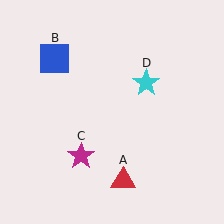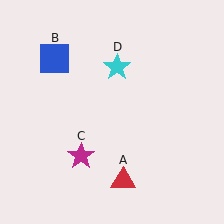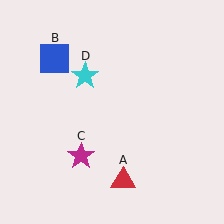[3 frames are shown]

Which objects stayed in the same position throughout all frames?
Red triangle (object A) and blue square (object B) and magenta star (object C) remained stationary.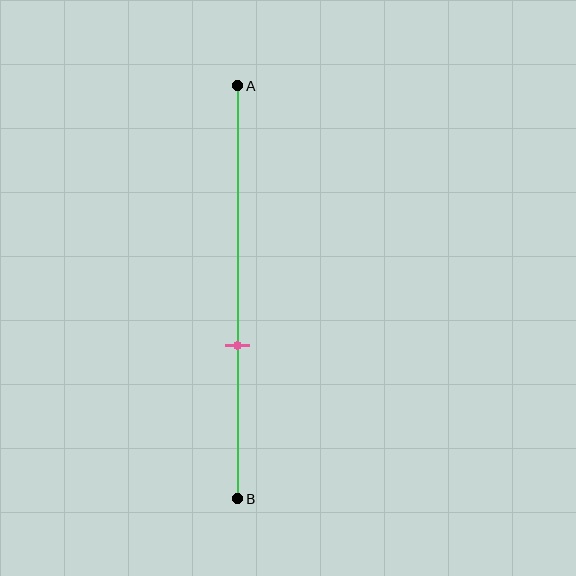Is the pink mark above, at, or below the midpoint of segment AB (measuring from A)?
The pink mark is below the midpoint of segment AB.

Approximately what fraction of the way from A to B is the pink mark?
The pink mark is approximately 65% of the way from A to B.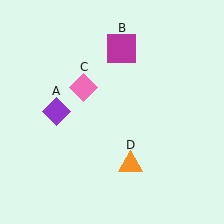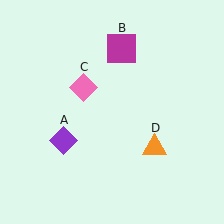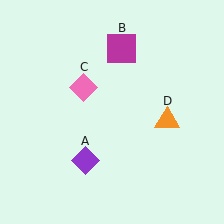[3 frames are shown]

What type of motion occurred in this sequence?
The purple diamond (object A), orange triangle (object D) rotated counterclockwise around the center of the scene.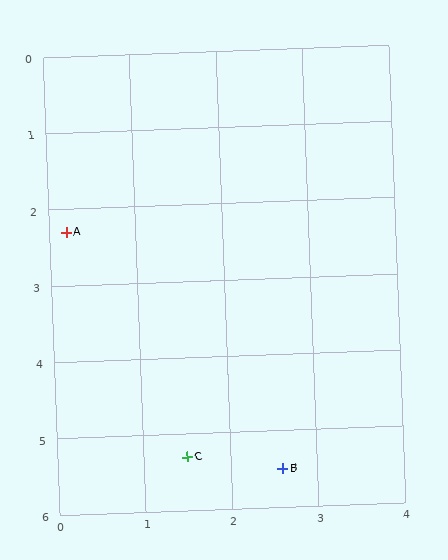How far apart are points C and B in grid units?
Points C and B are about 1.1 grid units apart.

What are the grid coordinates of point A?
Point A is at approximately (0.2, 2.3).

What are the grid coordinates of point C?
Point C is at approximately (1.5, 5.3).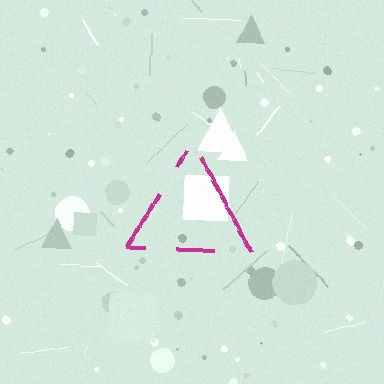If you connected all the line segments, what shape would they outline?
They would outline a triangle.